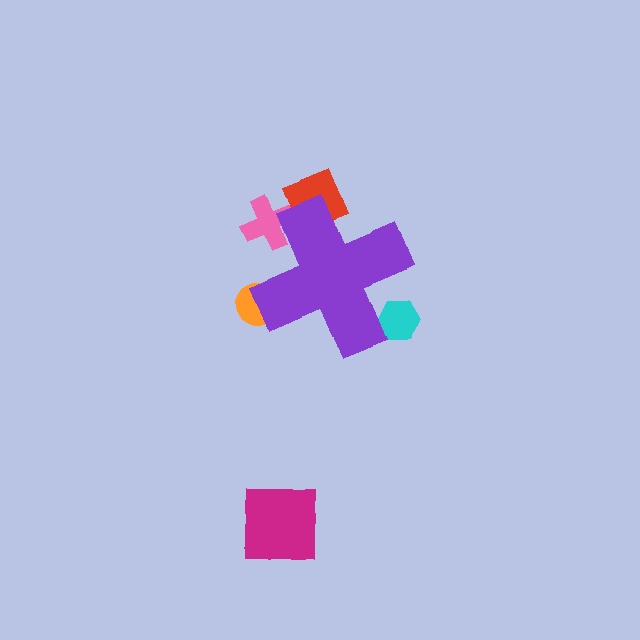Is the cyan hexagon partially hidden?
Yes, the cyan hexagon is partially hidden behind the purple cross.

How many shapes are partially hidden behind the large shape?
4 shapes are partially hidden.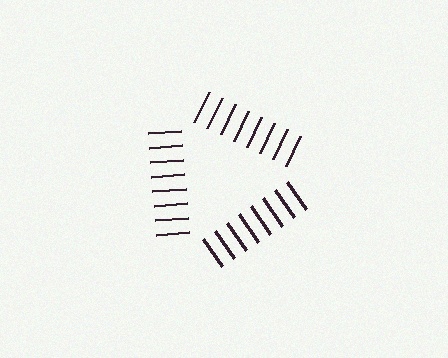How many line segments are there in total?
24 — 8 along each of the 3 edges.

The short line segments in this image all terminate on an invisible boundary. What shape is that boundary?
An illusory triangle — the line segments terminate on its edges but no continuous stroke is drawn.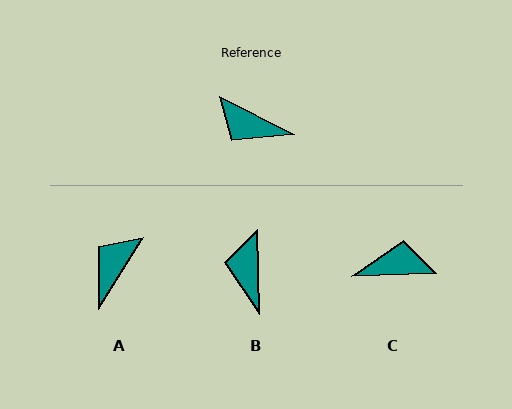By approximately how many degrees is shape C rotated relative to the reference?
Approximately 151 degrees clockwise.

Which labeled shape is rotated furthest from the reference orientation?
C, about 151 degrees away.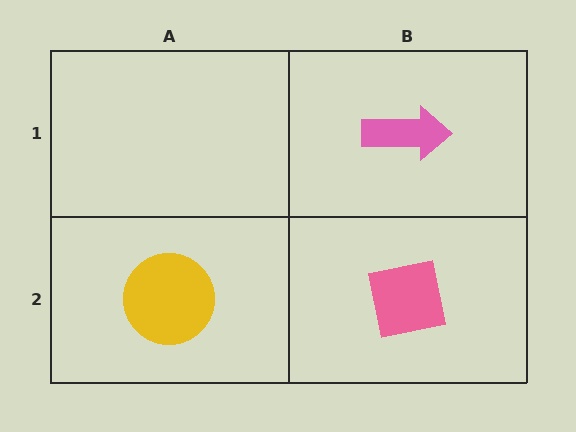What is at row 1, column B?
A pink arrow.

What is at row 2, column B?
A pink square.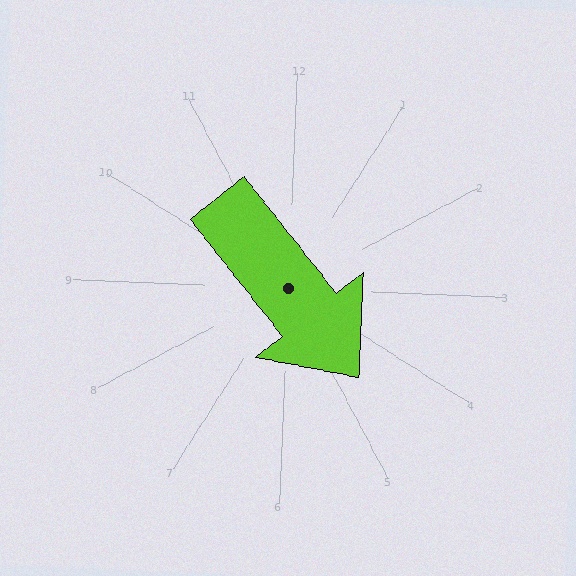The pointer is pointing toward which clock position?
Roughly 5 o'clock.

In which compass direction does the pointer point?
Southeast.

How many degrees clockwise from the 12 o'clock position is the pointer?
Approximately 139 degrees.